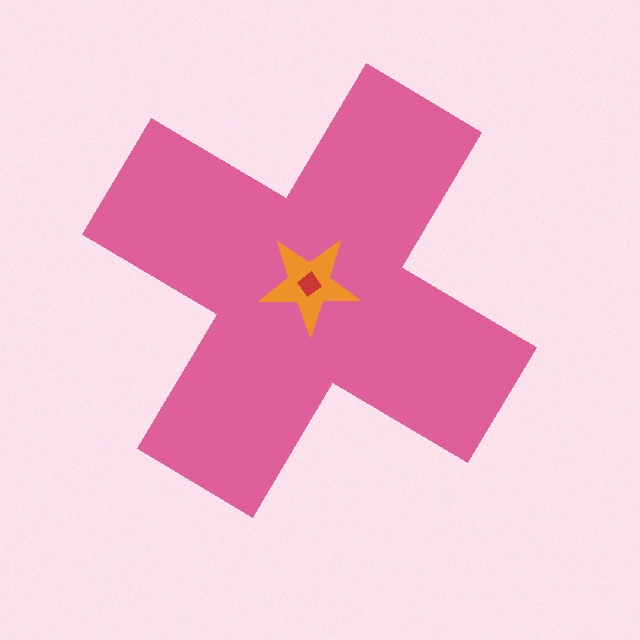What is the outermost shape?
The pink cross.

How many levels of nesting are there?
3.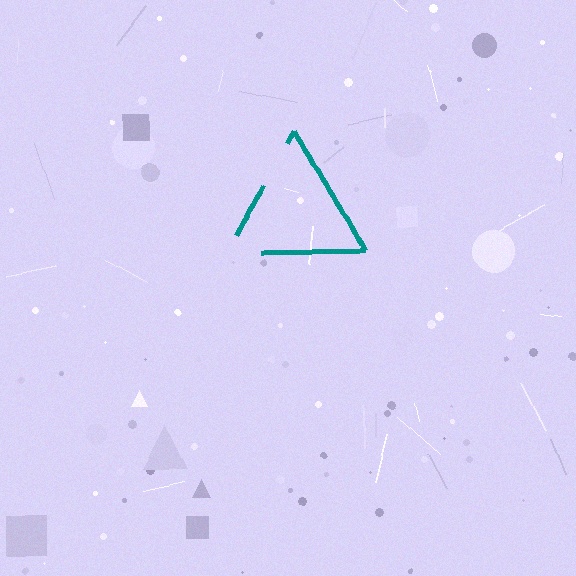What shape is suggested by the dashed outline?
The dashed outline suggests a triangle.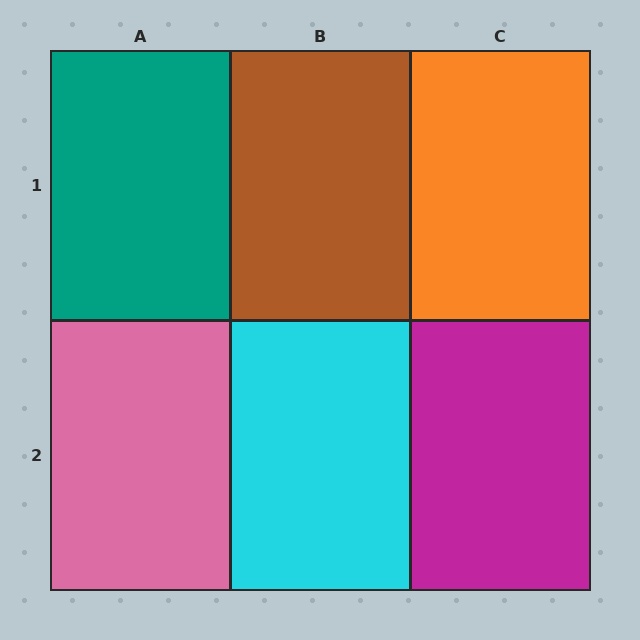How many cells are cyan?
1 cell is cyan.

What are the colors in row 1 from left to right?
Teal, brown, orange.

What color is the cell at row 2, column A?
Pink.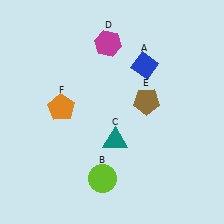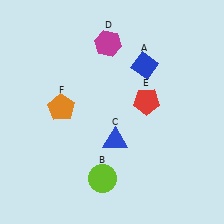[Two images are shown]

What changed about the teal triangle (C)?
In Image 1, C is teal. In Image 2, it changed to blue.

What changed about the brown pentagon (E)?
In Image 1, E is brown. In Image 2, it changed to red.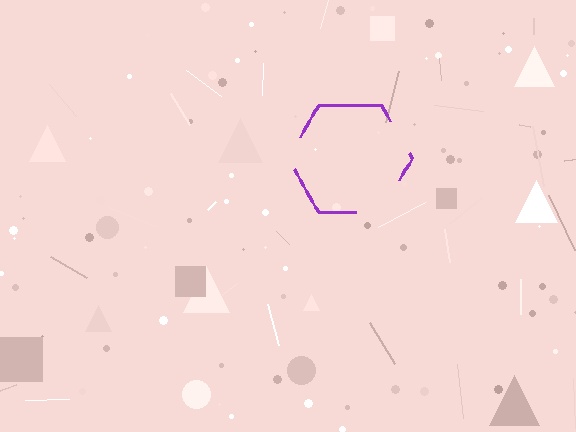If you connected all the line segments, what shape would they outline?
They would outline a hexagon.